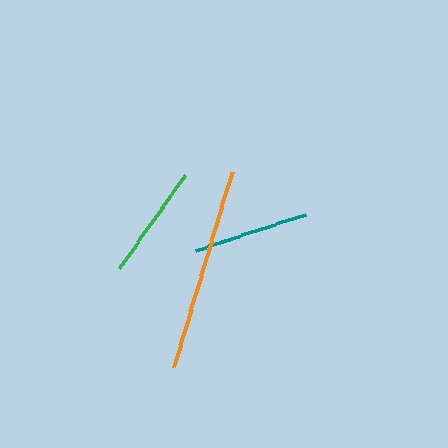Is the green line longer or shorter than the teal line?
The teal line is longer than the green line.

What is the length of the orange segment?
The orange segment is approximately 204 pixels long.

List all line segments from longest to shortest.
From longest to shortest: orange, teal, green.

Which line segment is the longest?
The orange line is the longest at approximately 204 pixels.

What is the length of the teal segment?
The teal segment is approximately 116 pixels long.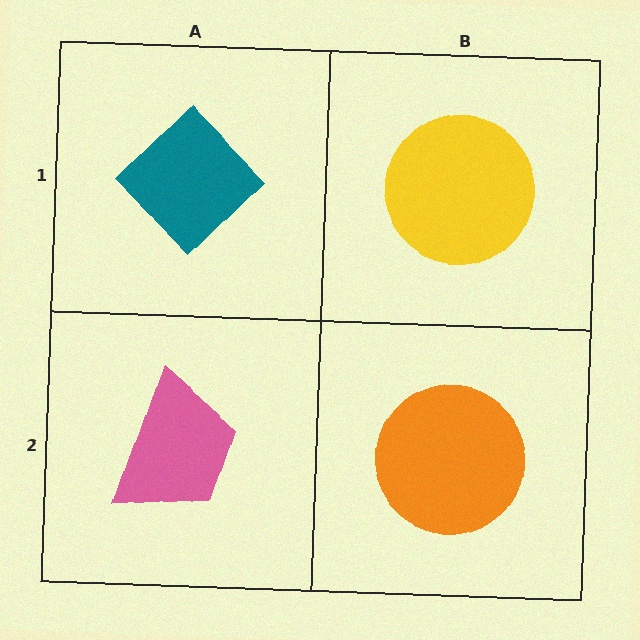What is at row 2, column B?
An orange circle.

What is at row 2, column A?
A pink trapezoid.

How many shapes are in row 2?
2 shapes.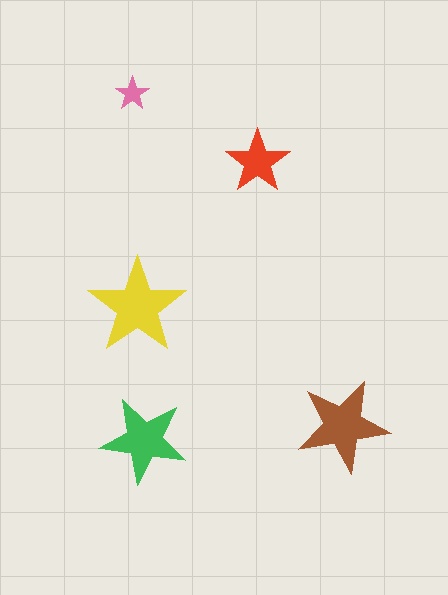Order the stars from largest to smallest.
the yellow one, the brown one, the green one, the red one, the pink one.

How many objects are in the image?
There are 5 objects in the image.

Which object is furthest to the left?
The pink star is leftmost.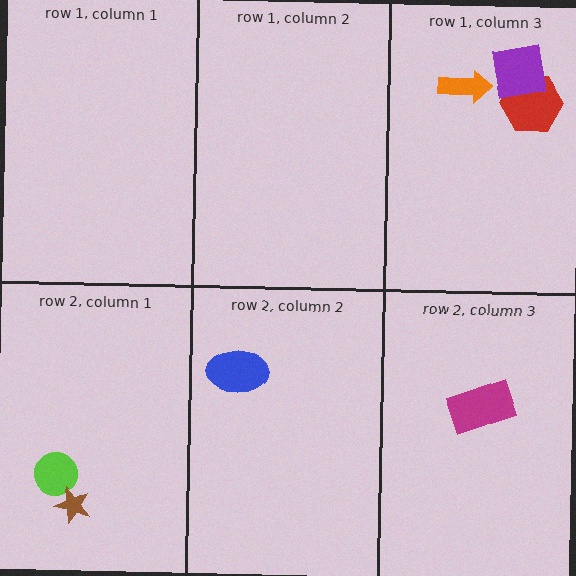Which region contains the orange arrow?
The row 1, column 3 region.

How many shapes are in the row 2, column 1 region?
2.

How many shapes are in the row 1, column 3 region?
3.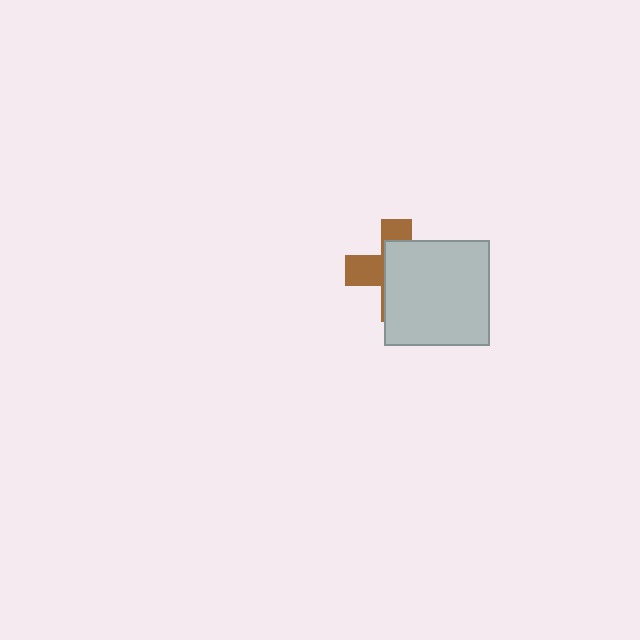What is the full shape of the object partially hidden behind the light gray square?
The partially hidden object is a brown cross.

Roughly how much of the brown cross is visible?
A small part of it is visible (roughly 35%).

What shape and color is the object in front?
The object in front is a light gray square.